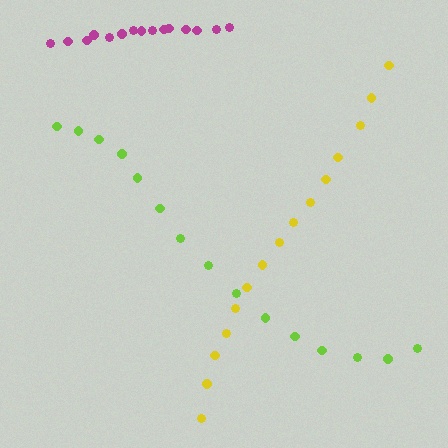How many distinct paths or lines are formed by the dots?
There are 3 distinct paths.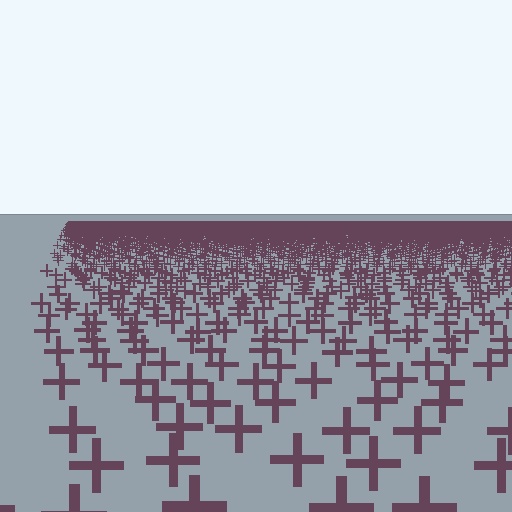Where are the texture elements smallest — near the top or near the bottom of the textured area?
Near the top.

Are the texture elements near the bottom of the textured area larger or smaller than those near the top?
Larger. Near the bottom, elements are closer to the viewer and appear at a bigger on-screen size.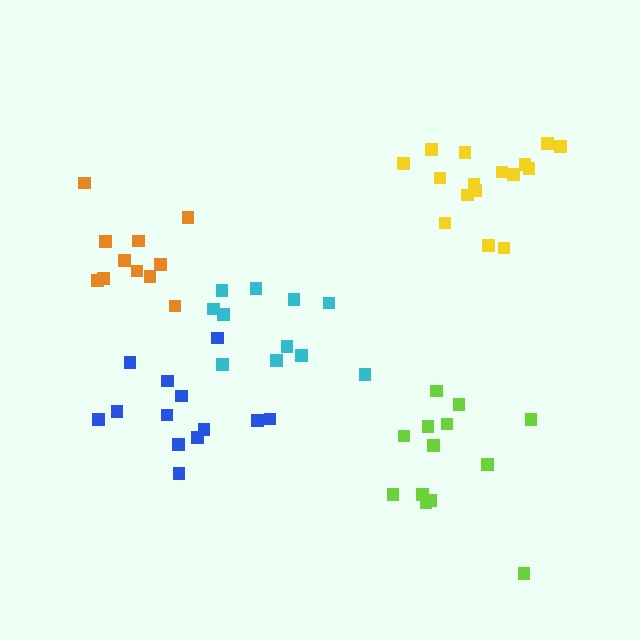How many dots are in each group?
Group 1: 13 dots, Group 2: 16 dots, Group 3: 13 dots, Group 4: 11 dots, Group 5: 11 dots (64 total).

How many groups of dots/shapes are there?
There are 5 groups.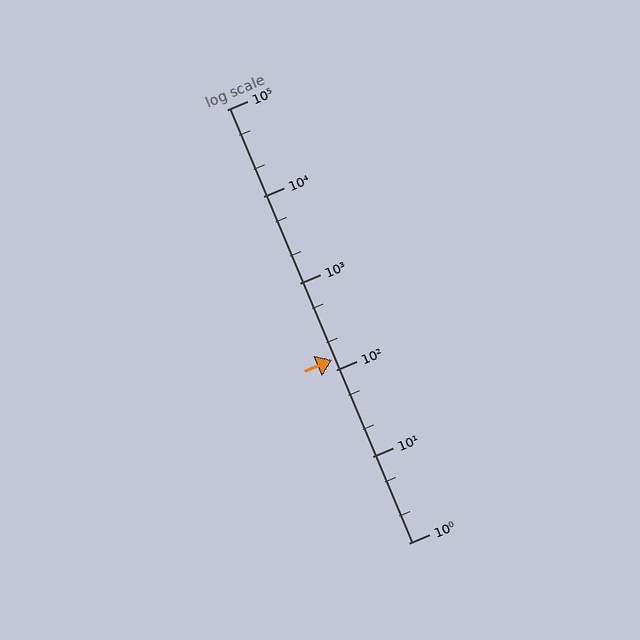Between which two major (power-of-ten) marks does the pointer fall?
The pointer is between 100 and 1000.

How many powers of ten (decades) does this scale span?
The scale spans 5 decades, from 1 to 100000.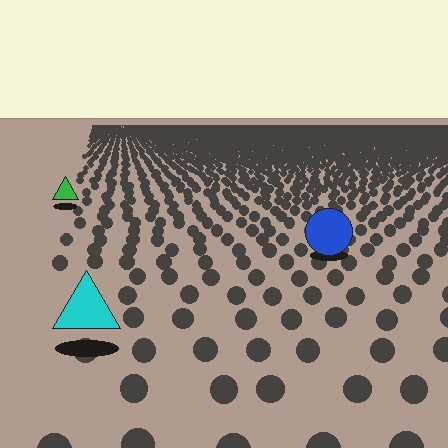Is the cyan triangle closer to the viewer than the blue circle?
Yes. The cyan triangle is closer — you can tell from the texture gradient: the ground texture is coarser near it.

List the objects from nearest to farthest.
From nearest to farthest: the cyan triangle, the blue circle, the green triangle.